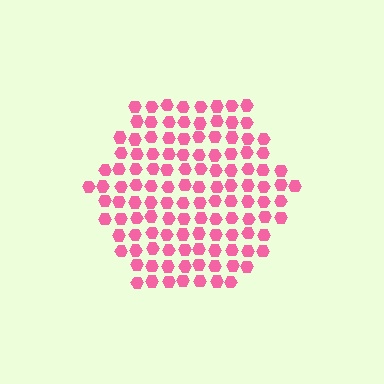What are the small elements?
The small elements are hexagons.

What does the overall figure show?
The overall figure shows a hexagon.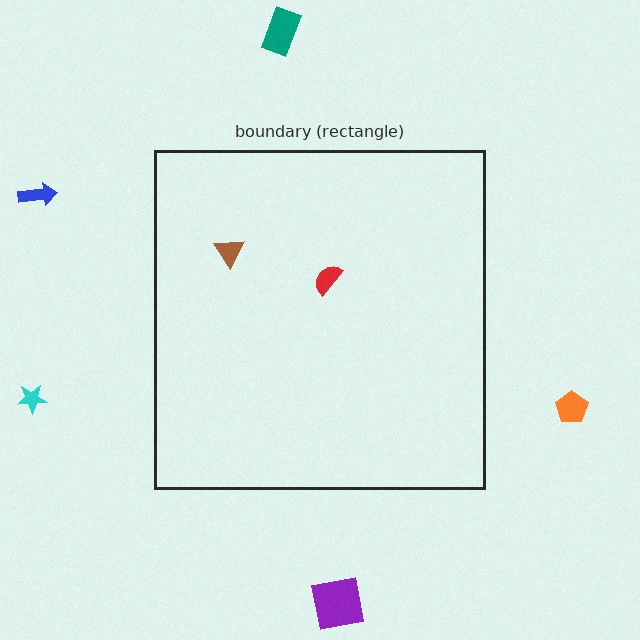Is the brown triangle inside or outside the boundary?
Inside.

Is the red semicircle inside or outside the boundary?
Inside.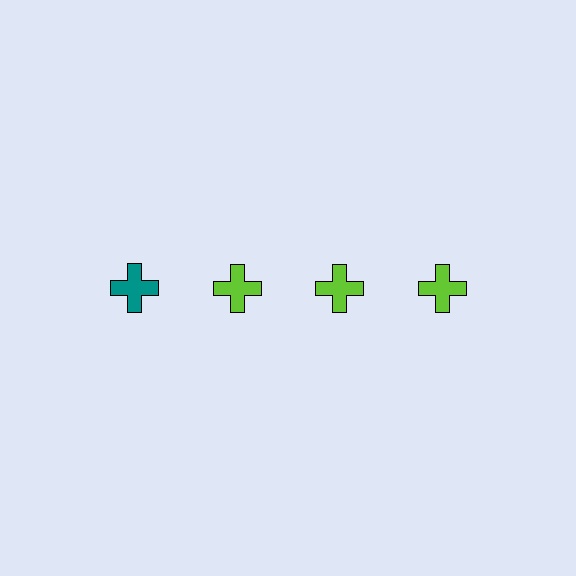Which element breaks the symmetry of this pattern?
The teal cross in the top row, leftmost column breaks the symmetry. All other shapes are lime crosses.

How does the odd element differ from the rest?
It has a different color: teal instead of lime.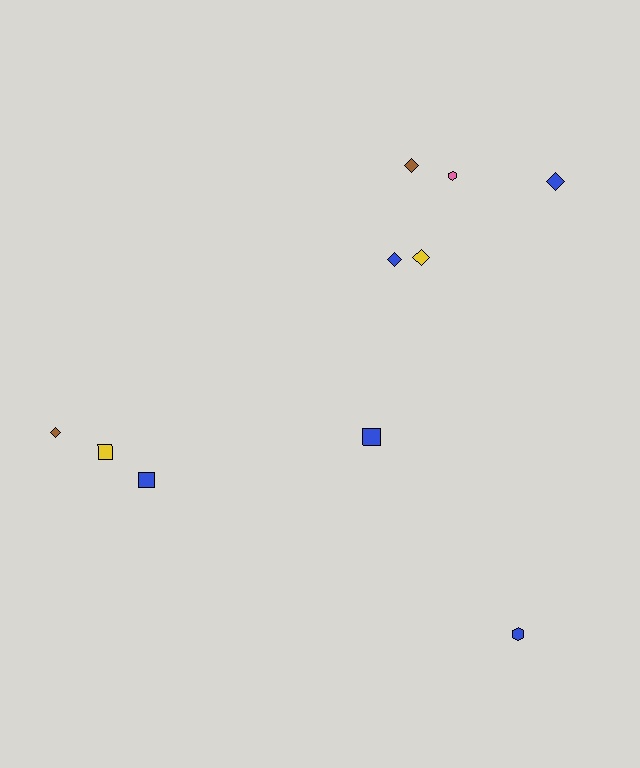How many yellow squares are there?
There is 1 yellow square.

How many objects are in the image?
There are 10 objects.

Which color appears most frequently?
Blue, with 5 objects.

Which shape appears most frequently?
Diamond, with 5 objects.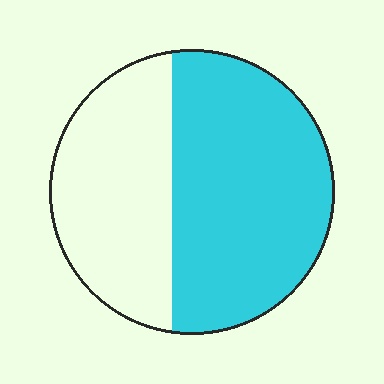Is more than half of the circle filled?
Yes.